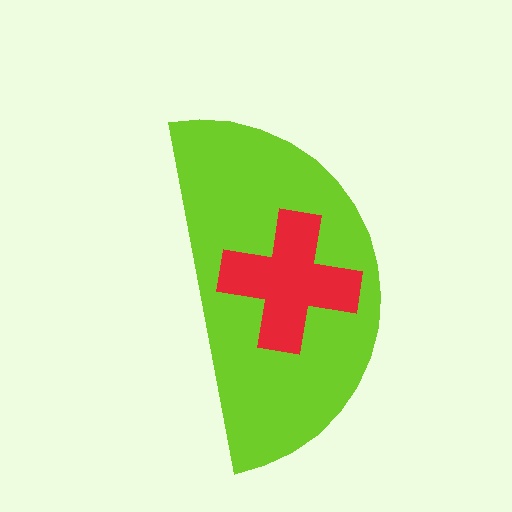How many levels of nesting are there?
2.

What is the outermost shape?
The lime semicircle.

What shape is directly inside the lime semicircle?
The red cross.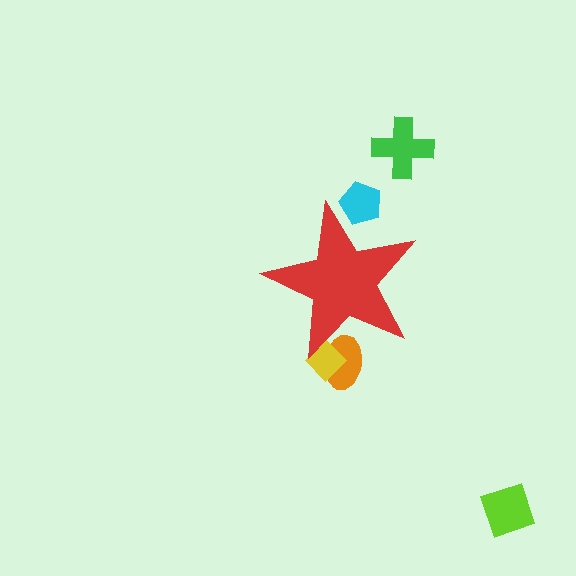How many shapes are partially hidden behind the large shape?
3 shapes are partially hidden.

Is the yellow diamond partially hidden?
Yes, the yellow diamond is partially hidden behind the red star.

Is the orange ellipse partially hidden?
Yes, the orange ellipse is partially hidden behind the red star.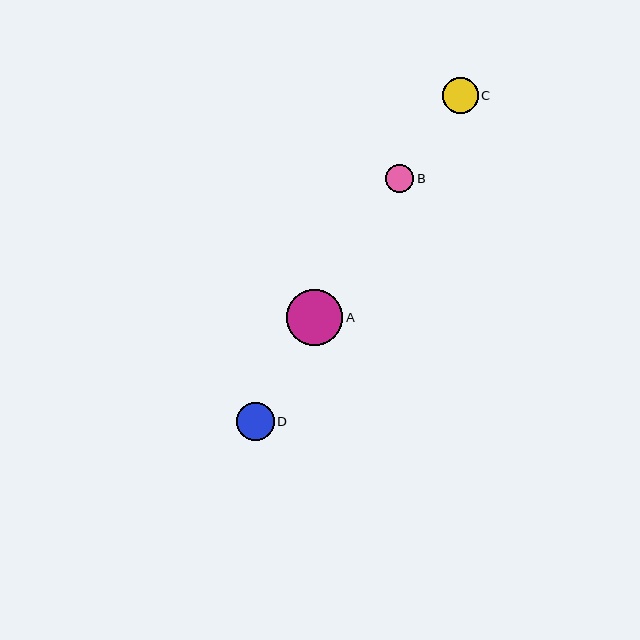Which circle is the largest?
Circle A is the largest with a size of approximately 56 pixels.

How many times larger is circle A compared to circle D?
Circle A is approximately 1.5 times the size of circle D.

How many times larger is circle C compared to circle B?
Circle C is approximately 1.3 times the size of circle B.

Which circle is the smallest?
Circle B is the smallest with a size of approximately 28 pixels.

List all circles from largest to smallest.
From largest to smallest: A, D, C, B.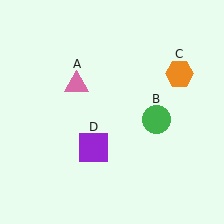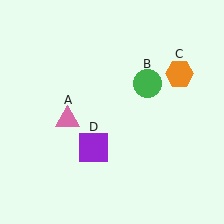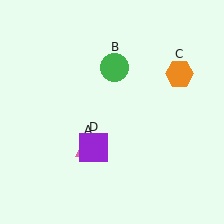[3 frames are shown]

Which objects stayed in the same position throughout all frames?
Orange hexagon (object C) and purple square (object D) remained stationary.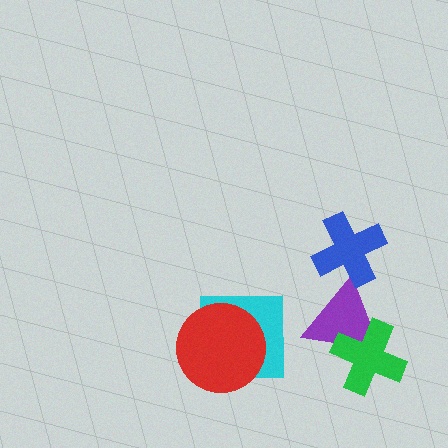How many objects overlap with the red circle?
1 object overlaps with the red circle.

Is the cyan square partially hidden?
Yes, it is partially covered by another shape.